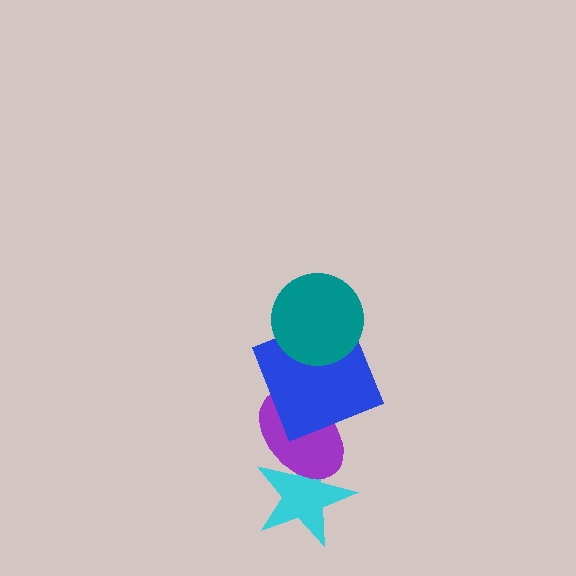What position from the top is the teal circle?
The teal circle is 1st from the top.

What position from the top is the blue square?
The blue square is 2nd from the top.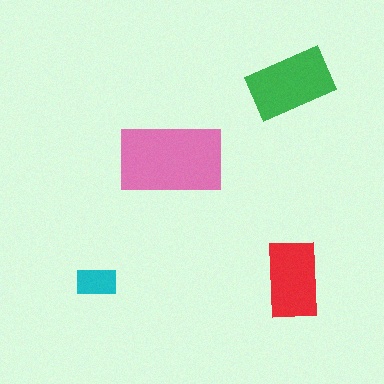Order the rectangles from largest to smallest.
the pink one, the green one, the red one, the cyan one.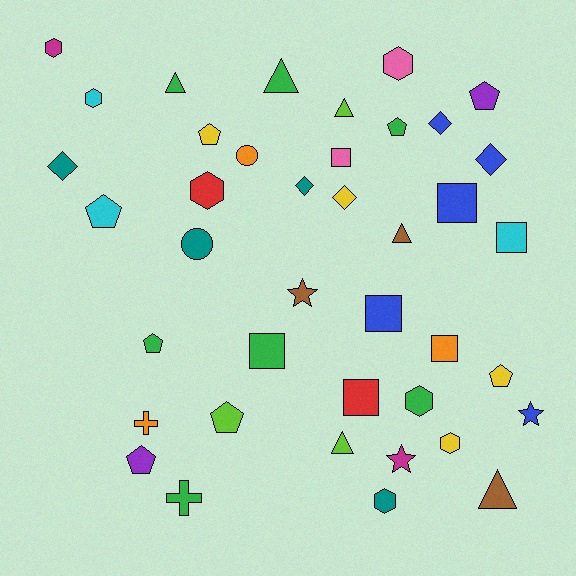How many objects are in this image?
There are 40 objects.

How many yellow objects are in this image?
There are 4 yellow objects.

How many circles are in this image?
There are 2 circles.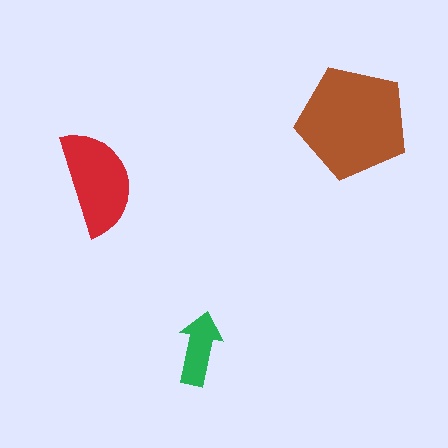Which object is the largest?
The brown pentagon.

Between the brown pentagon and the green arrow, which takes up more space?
The brown pentagon.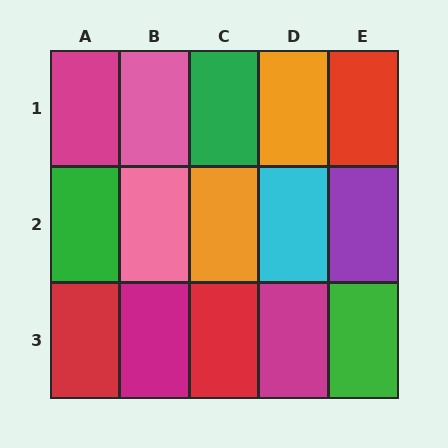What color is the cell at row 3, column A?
Red.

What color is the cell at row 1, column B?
Pink.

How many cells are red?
3 cells are red.